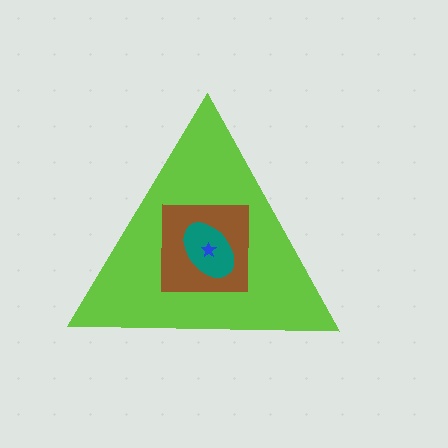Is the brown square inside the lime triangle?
Yes.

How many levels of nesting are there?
4.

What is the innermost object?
The blue star.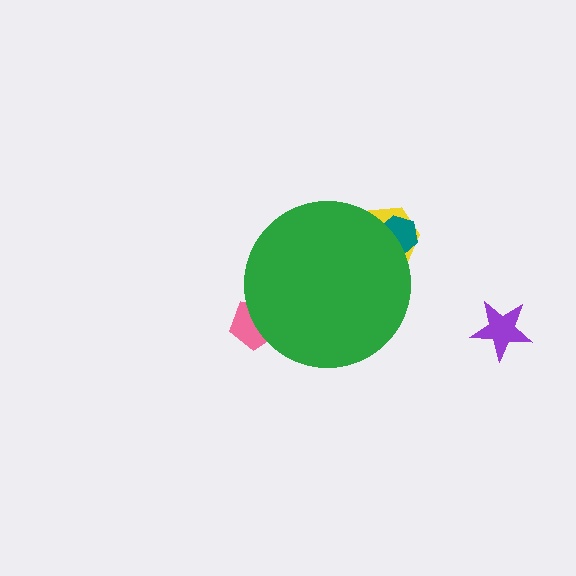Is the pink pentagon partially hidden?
Yes, the pink pentagon is partially hidden behind the green circle.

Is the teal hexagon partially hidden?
Yes, the teal hexagon is partially hidden behind the green circle.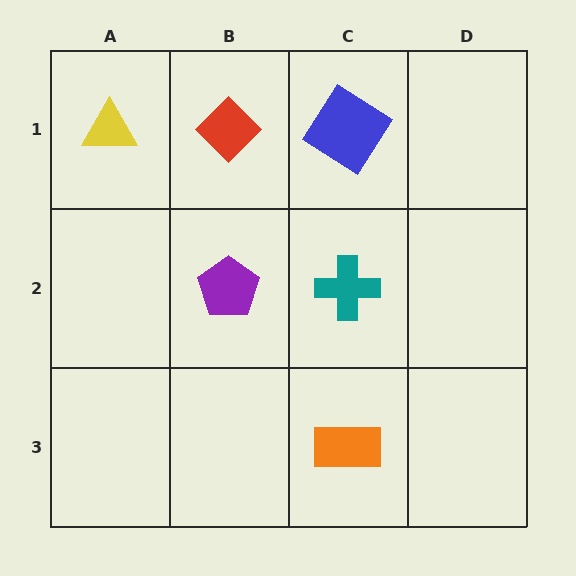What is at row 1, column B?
A red diamond.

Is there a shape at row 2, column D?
No, that cell is empty.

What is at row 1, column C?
A blue diamond.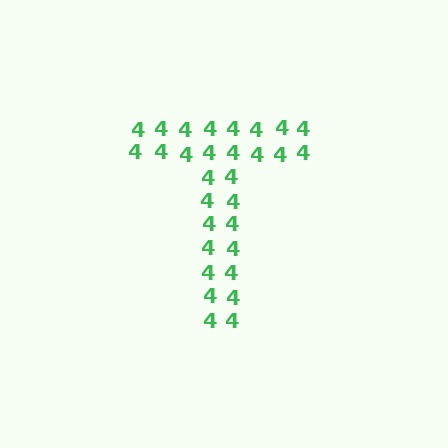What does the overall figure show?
The overall figure shows the letter T.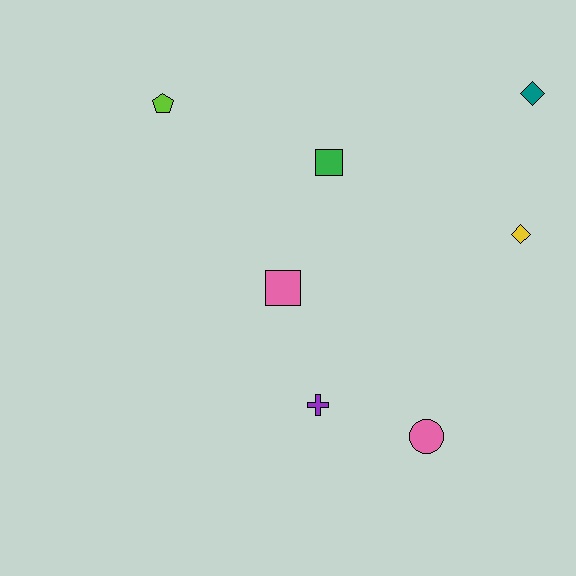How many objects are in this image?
There are 7 objects.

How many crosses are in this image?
There is 1 cross.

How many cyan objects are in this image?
There are no cyan objects.